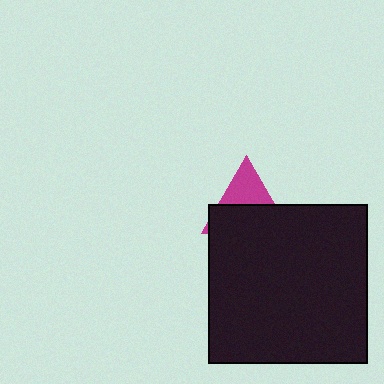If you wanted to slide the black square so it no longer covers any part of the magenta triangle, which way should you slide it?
Slide it down — that is the most direct way to separate the two shapes.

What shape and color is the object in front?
The object in front is a black square.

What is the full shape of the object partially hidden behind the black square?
The partially hidden object is a magenta triangle.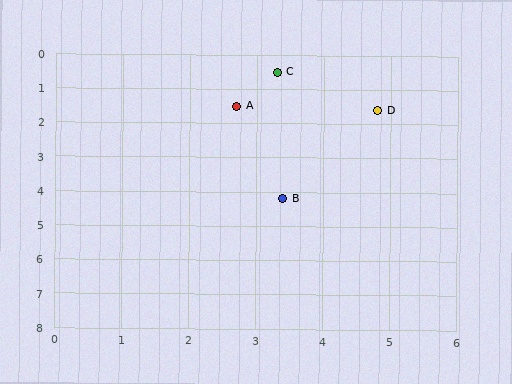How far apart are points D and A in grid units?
Points D and A are about 2.1 grid units apart.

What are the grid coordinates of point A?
Point A is at approximately (2.7, 1.5).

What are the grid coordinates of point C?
Point C is at approximately (3.3, 0.5).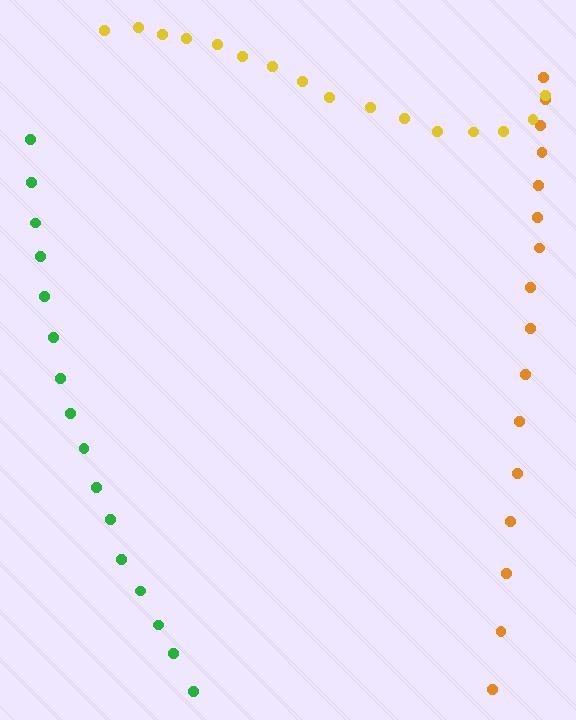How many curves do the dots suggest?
There are 3 distinct paths.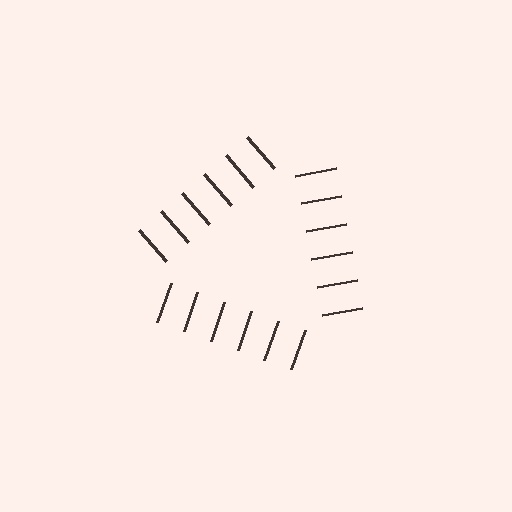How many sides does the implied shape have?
3 sides — the line-ends trace a triangle.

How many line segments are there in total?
18 — 6 along each of the 3 edges.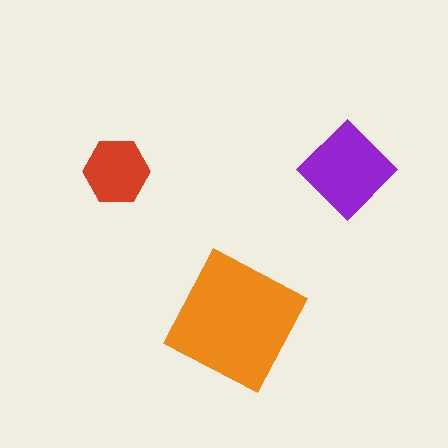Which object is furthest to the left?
The red hexagon is leftmost.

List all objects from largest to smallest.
The orange square, the purple diamond, the red hexagon.